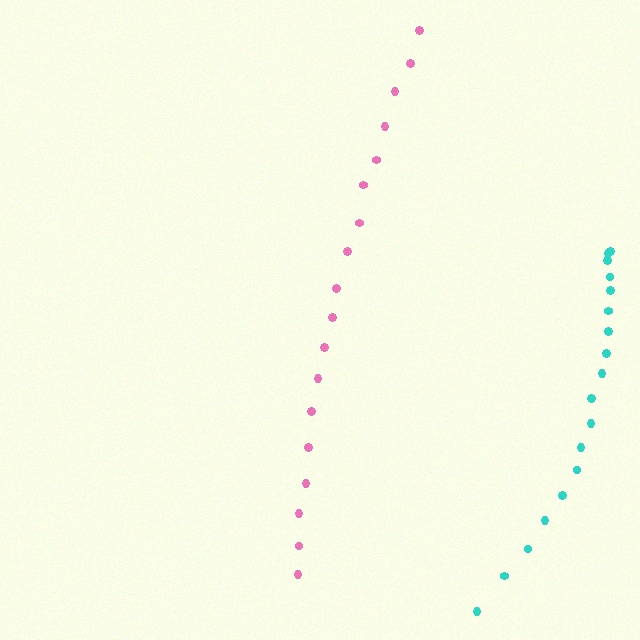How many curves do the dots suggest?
There are 2 distinct paths.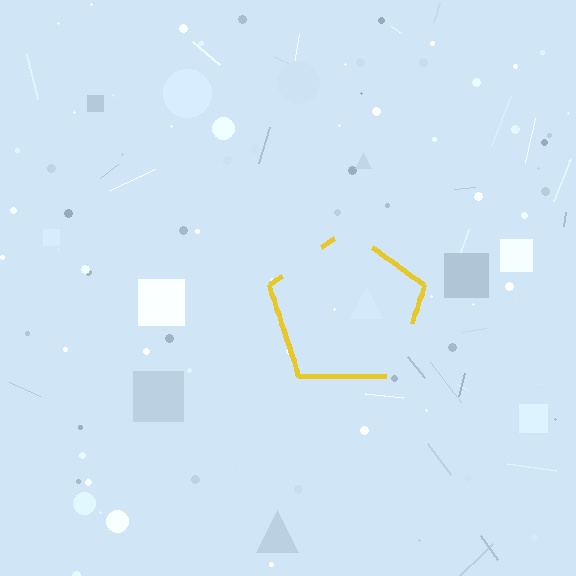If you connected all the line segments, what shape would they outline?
They would outline a pentagon.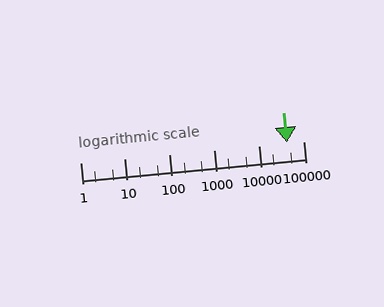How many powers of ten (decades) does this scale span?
The scale spans 5 decades, from 1 to 100000.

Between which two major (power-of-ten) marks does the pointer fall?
The pointer is between 10000 and 100000.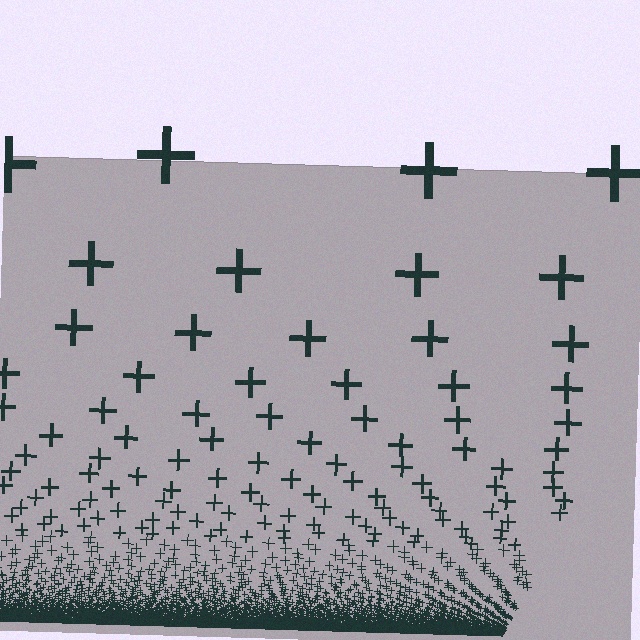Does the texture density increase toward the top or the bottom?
Density increases toward the bottom.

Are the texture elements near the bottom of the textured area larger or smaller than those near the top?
Smaller. The gradient is inverted — elements near the bottom are smaller and denser.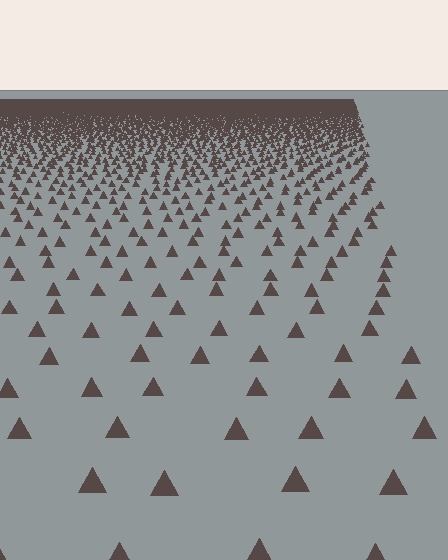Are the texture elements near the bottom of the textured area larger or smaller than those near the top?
Larger. Near the bottom, elements are closer to the viewer and appear at a bigger on-screen size.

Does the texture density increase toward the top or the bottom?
Density increases toward the top.